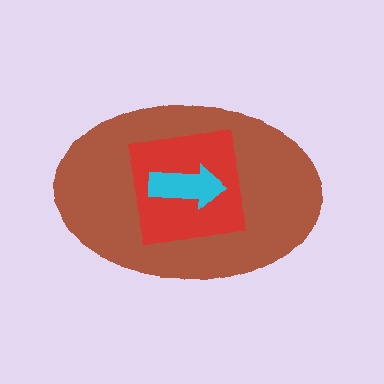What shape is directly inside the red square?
The cyan arrow.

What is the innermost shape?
The cyan arrow.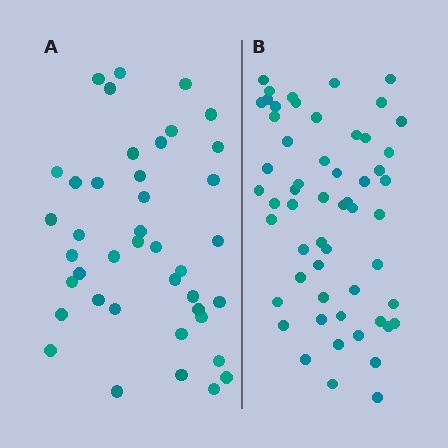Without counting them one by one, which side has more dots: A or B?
Region B (the right region) has more dots.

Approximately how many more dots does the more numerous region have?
Region B has approximately 15 more dots than region A.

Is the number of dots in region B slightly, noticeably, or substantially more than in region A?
Region B has noticeably more, but not dramatically so. The ratio is roughly 1.4 to 1.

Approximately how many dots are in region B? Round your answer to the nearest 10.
About 60 dots. (The exact count is 56, which rounds to 60.)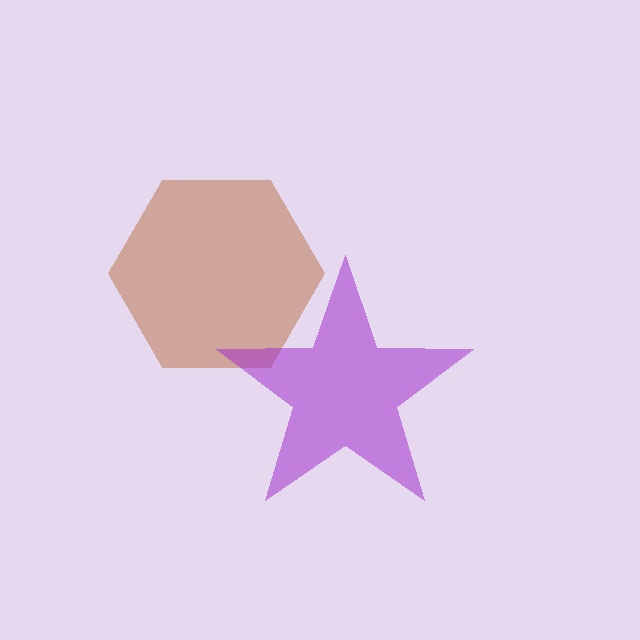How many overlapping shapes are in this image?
There are 2 overlapping shapes in the image.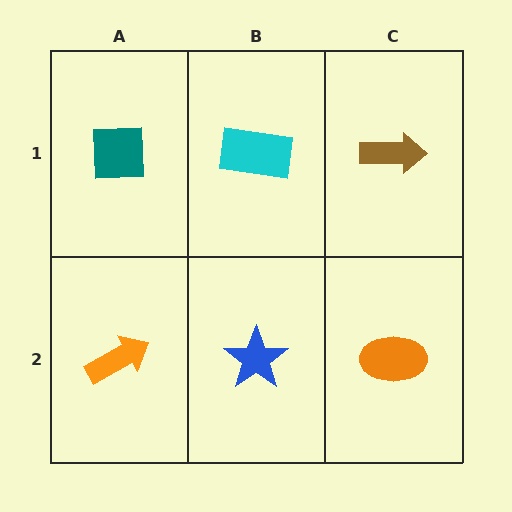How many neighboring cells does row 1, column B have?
3.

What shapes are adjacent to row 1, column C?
An orange ellipse (row 2, column C), a cyan rectangle (row 1, column B).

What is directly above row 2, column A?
A teal square.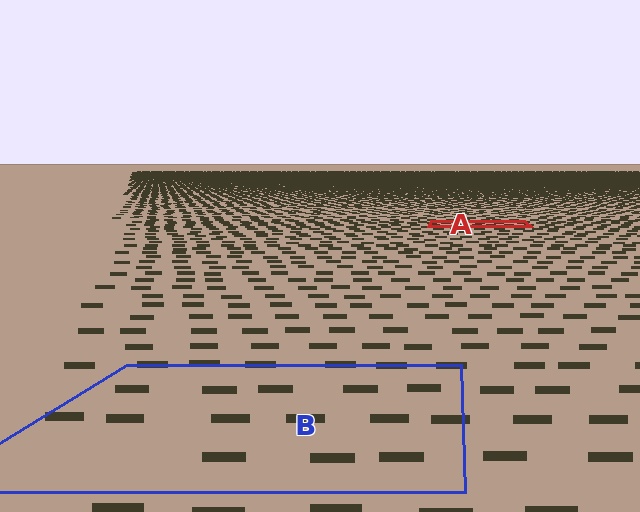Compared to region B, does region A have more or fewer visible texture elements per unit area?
Region A has more texture elements per unit area — they are packed more densely because it is farther away.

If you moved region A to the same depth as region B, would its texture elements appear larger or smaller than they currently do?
They would appear larger. At a closer depth, the same texture elements are projected at a bigger on-screen size.